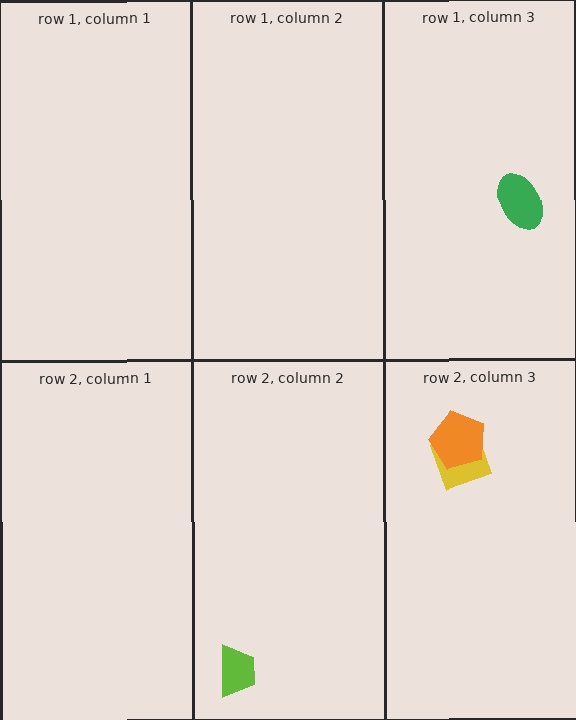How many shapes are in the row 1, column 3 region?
1.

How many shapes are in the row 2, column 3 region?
2.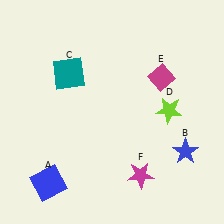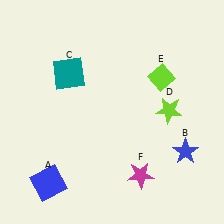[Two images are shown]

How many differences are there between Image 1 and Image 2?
There is 1 difference between the two images.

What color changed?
The diamond (E) changed from magenta in Image 1 to lime in Image 2.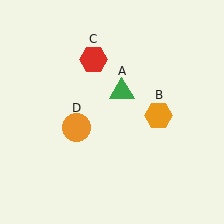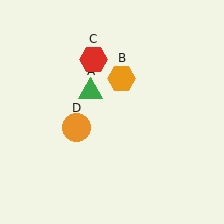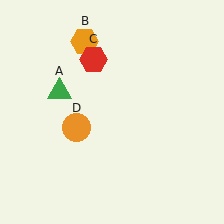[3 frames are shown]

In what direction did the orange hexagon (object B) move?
The orange hexagon (object B) moved up and to the left.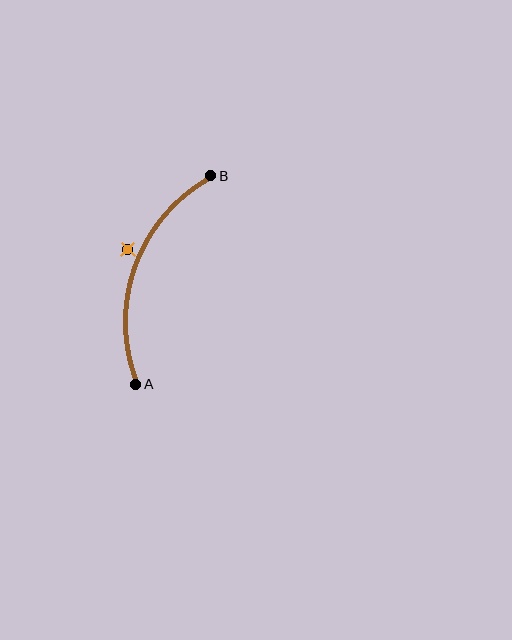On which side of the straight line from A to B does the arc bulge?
The arc bulges to the left of the straight line connecting A and B.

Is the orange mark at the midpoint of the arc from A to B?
No — the orange mark does not lie on the arc at all. It sits slightly outside the curve.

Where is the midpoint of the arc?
The arc midpoint is the point on the curve farthest from the straight line joining A and B. It sits to the left of that line.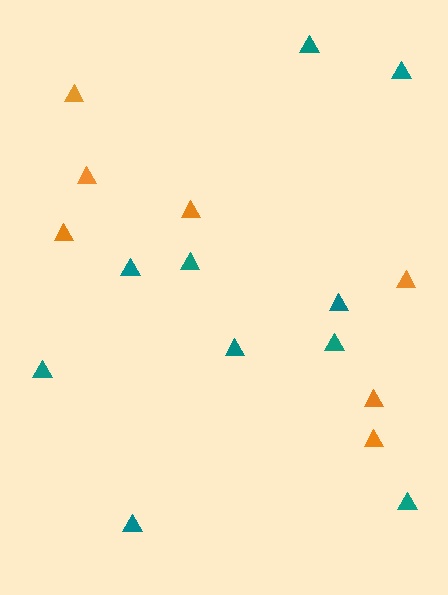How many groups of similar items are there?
There are 2 groups: one group of teal triangles (10) and one group of orange triangles (7).